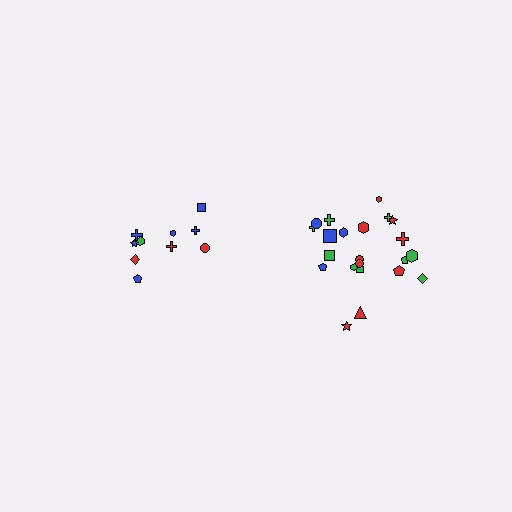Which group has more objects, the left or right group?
The right group.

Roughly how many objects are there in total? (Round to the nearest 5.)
Roughly 30 objects in total.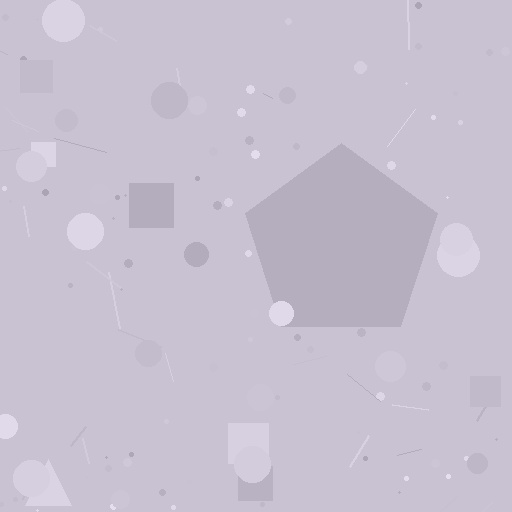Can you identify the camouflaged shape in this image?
The camouflaged shape is a pentagon.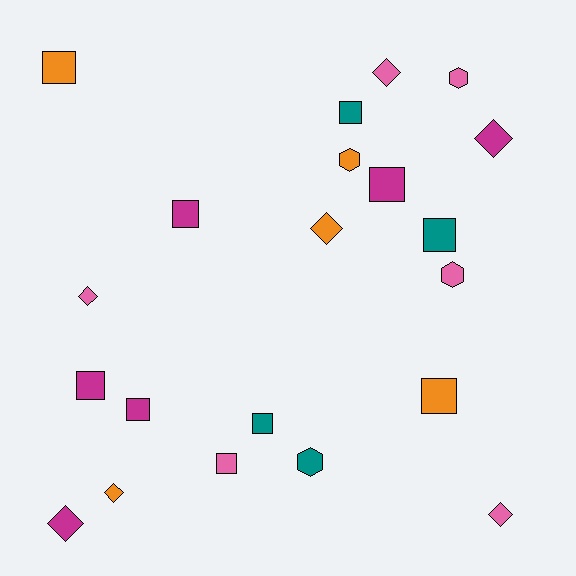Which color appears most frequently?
Pink, with 6 objects.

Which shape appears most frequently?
Square, with 10 objects.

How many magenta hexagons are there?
There are no magenta hexagons.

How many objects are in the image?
There are 21 objects.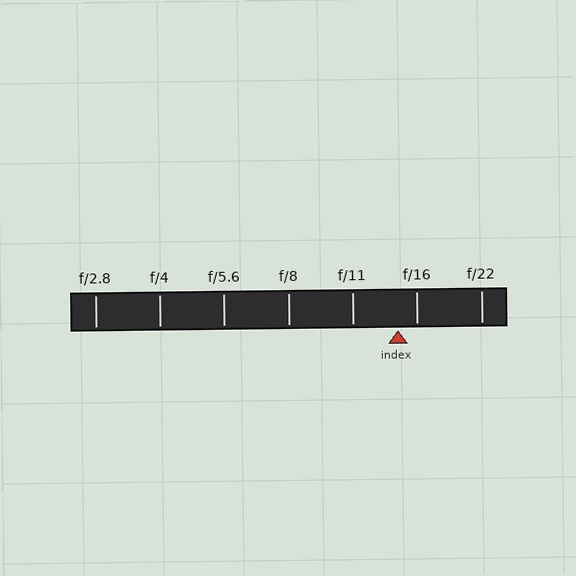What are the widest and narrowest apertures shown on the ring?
The widest aperture shown is f/2.8 and the narrowest is f/22.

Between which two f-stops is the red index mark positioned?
The index mark is between f/11 and f/16.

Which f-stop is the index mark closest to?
The index mark is closest to f/16.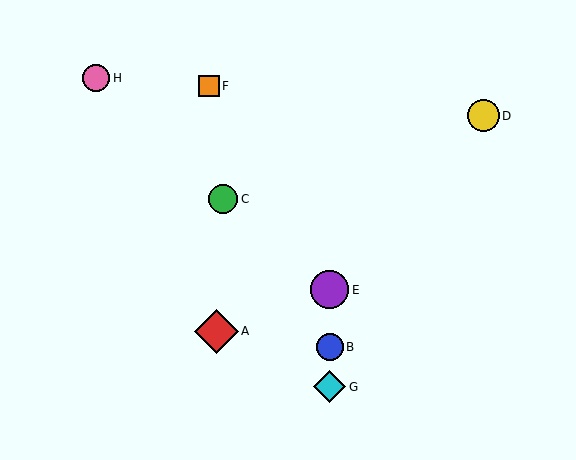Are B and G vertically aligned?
Yes, both are at x≈330.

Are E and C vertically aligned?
No, E is at x≈330 and C is at x≈223.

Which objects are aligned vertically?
Objects B, E, G are aligned vertically.